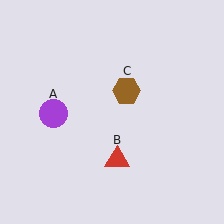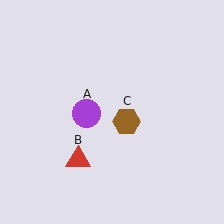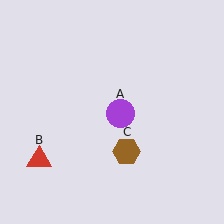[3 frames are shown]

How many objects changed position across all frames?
3 objects changed position: purple circle (object A), red triangle (object B), brown hexagon (object C).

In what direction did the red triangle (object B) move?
The red triangle (object B) moved left.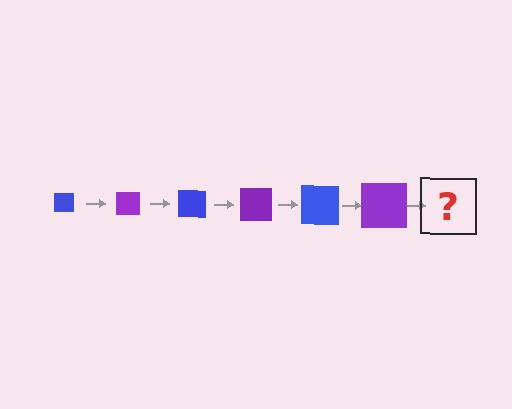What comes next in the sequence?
The next element should be a blue square, larger than the previous one.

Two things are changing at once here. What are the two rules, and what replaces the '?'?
The two rules are that the square grows larger each step and the color cycles through blue and purple. The '?' should be a blue square, larger than the previous one.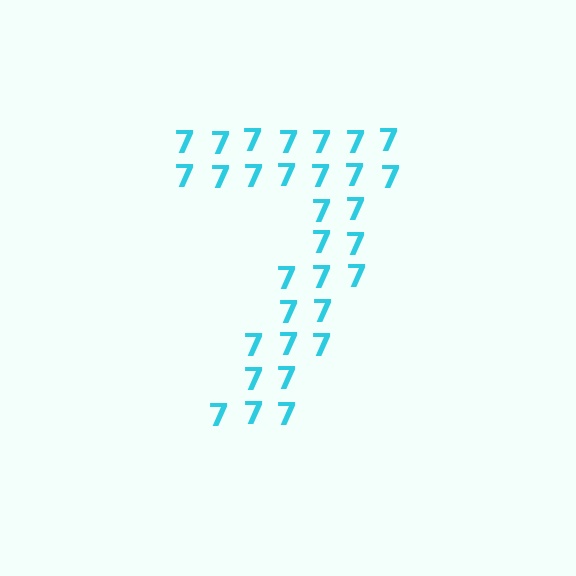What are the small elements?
The small elements are digit 7's.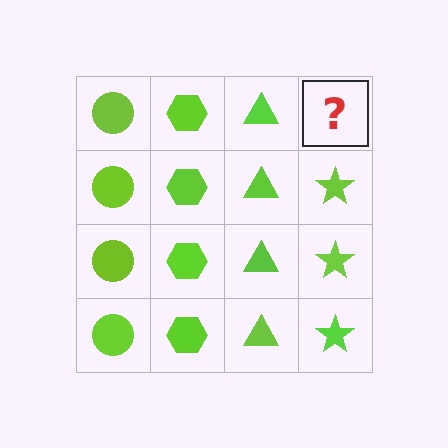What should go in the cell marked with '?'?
The missing cell should contain a lime star.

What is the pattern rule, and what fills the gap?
The rule is that each column has a consistent shape. The gap should be filled with a lime star.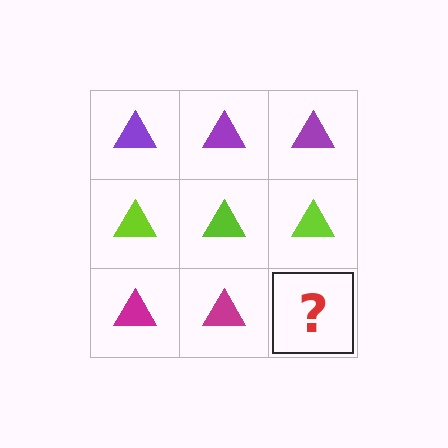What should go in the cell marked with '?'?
The missing cell should contain a magenta triangle.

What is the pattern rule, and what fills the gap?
The rule is that each row has a consistent color. The gap should be filled with a magenta triangle.